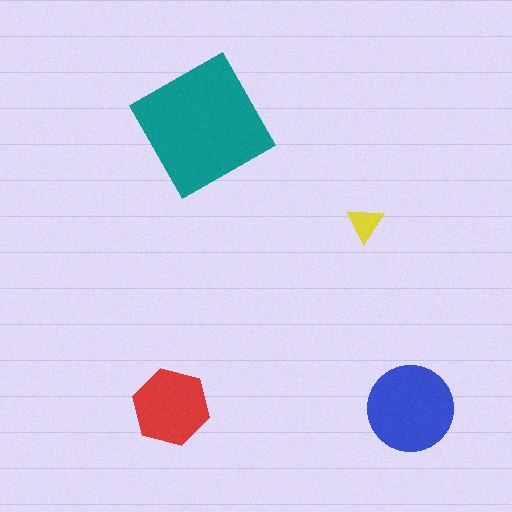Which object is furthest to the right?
The blue circle is rightmost.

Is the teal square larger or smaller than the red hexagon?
Larger.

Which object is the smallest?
The yellow triangle.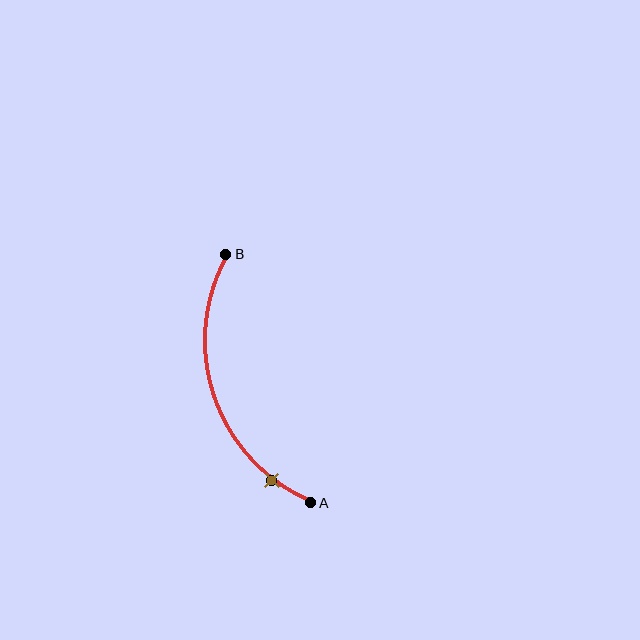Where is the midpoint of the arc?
The arc midpoint is the point on the curve farthest from the straight line joining A and B. It sits to the left of that line.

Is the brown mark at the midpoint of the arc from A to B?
No. The brown mark lies on the arc but is closer to endpoint A. The arc midpoint would be at the point on the curve equidistant along the arc from both A and B.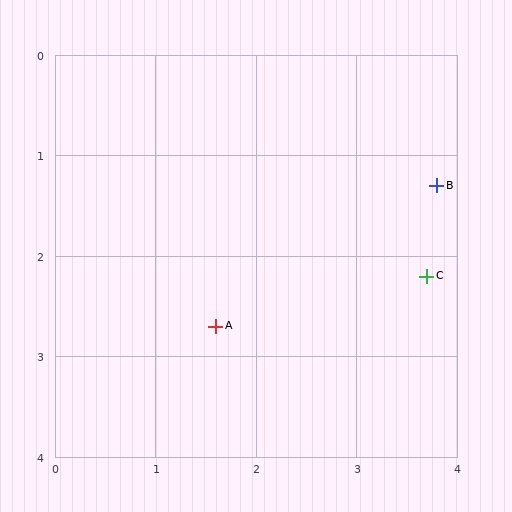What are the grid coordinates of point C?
Point C is at approximately (3.7, 2.2).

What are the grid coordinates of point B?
Point B is at approximately (3.8, 1.3).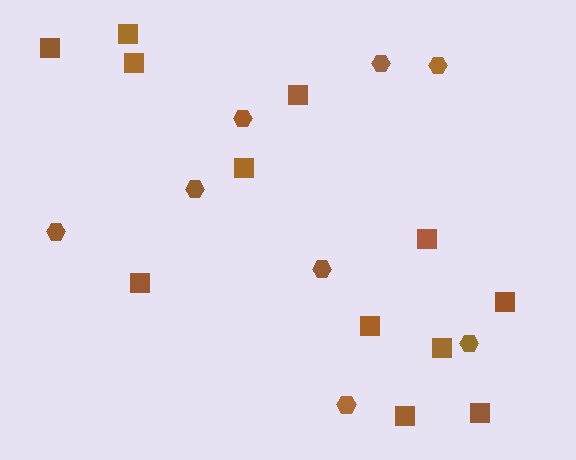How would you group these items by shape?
There are 2 groups: one group of hexagons (8) and one group of squares (12).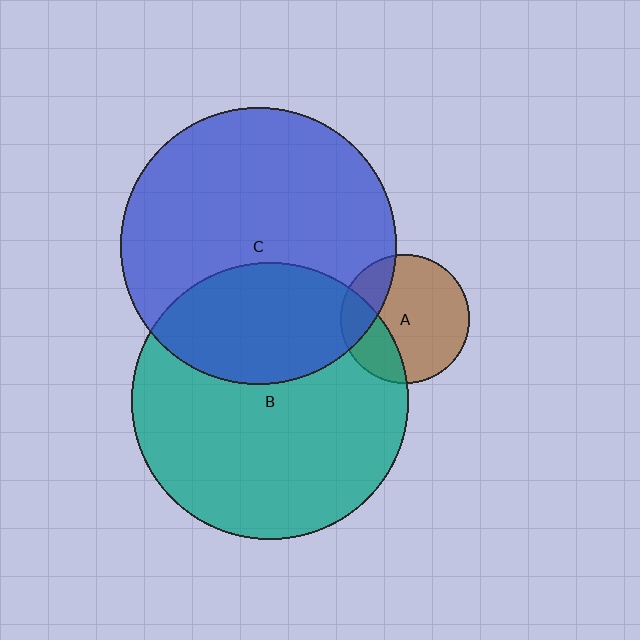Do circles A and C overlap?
Yes.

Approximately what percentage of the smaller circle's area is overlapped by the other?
Approximately 20%.